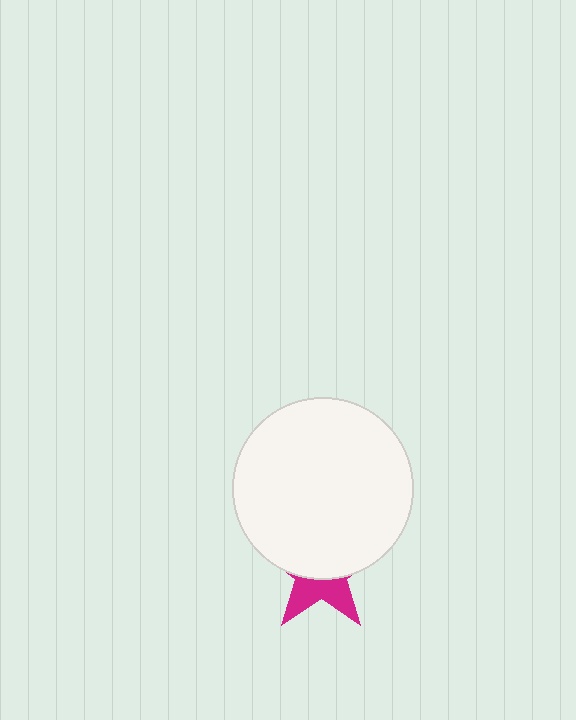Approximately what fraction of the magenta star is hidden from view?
Roughly 62% of the magenta star is hidden behind the white circle.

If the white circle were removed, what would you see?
You would see the complete magenta star.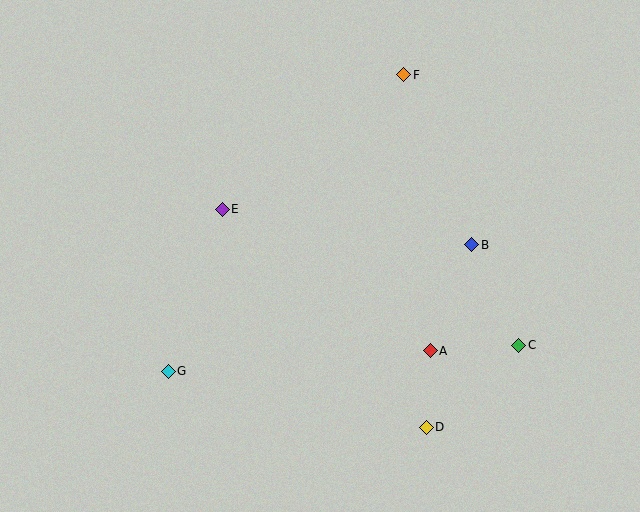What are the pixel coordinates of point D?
Point D is at (426, 427).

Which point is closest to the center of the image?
Point E at (222, 209) is closest to the center.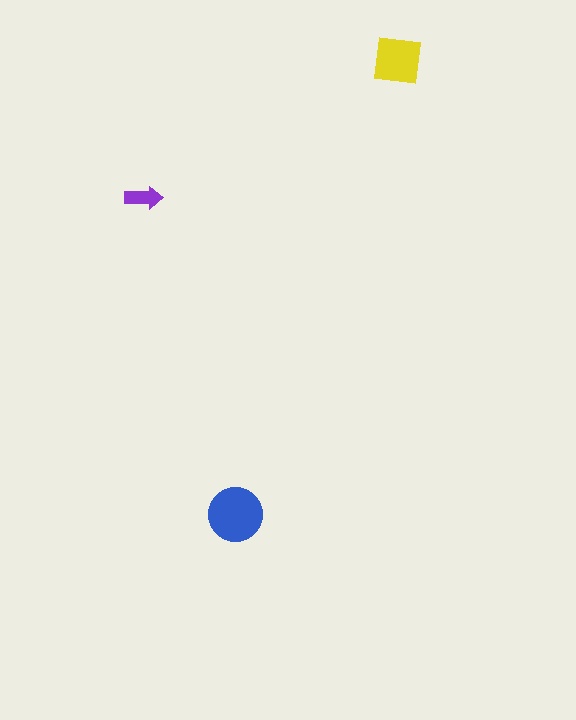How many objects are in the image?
There are 3 objects in the image.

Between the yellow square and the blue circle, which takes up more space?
The blue circle.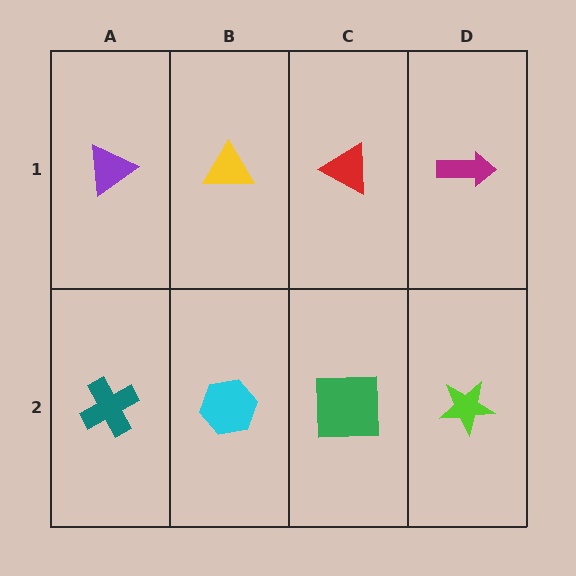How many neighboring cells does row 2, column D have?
2.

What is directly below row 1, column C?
A green square.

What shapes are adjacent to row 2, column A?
A purple triangle (row 1, column A), a cyan hexagon (row 2, column B).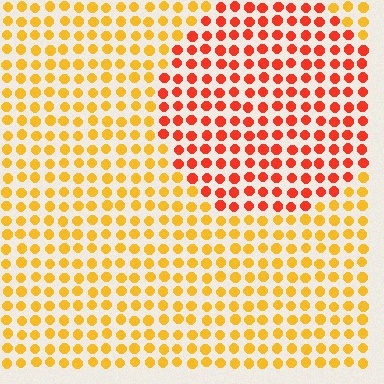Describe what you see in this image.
The image is filled with small yellow elements in a uniform arrangement. A circle-shaped region is visible where the elements are tinted to a slightly different hue, forming a subtle color boundary.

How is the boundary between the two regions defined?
The boundary is defined purely by a slight shift in hue (about 39 degrees). Spacing, size, and orientation are identical on both sides.